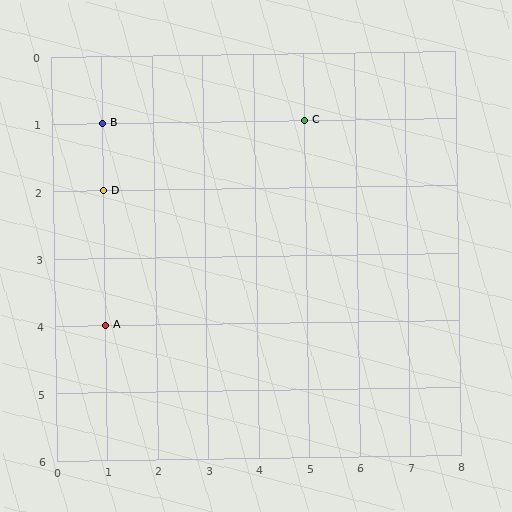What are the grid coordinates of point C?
Point C is at grid coordinates (5, 1).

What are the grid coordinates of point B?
Point B is at grid coordinates (1, 1).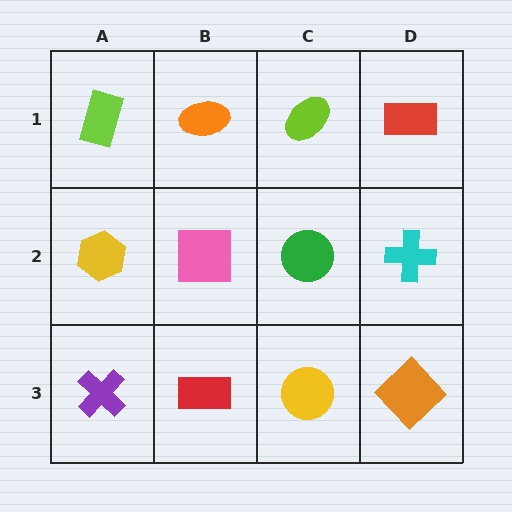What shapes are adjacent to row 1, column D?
A cyan cross (row 2, column D), a lime ellipse (row 1, column C).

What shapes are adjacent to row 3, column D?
A cyan cross (row 2, column D), a yellow circle (row 3, column C).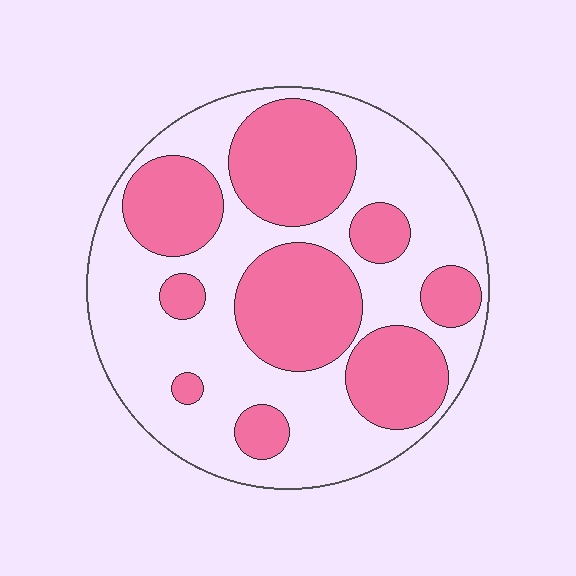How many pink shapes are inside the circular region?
9.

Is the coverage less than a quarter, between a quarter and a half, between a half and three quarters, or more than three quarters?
Between a quarter and a half.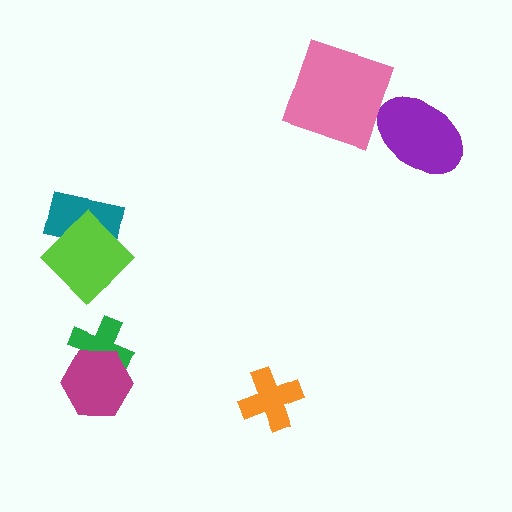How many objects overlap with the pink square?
0 objects overlap with the pink square.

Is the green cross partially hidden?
Yes, it is partially covered by another shape.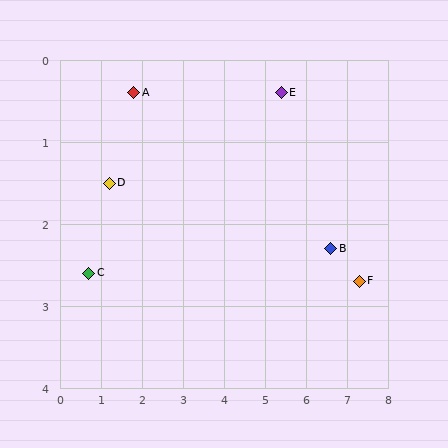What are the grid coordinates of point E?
Point E is at approximately (5.4, 0.4).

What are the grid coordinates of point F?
Point F is at approximately (7.3, 2.7).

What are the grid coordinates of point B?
Point B is at approximately (6.6, 2.3).